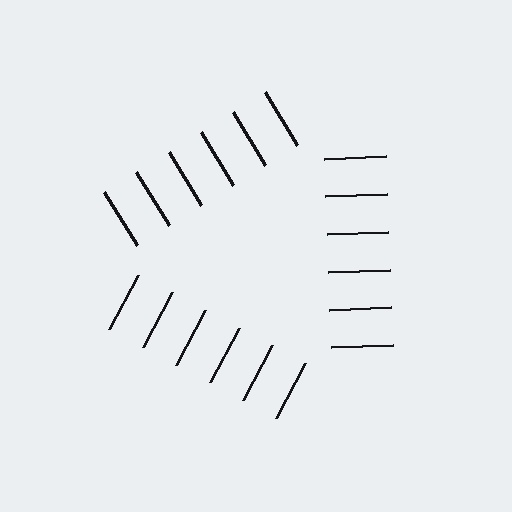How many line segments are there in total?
18 — 6 along each of the 3 edges.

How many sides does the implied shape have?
3 sides — the line-ends trace a triangle.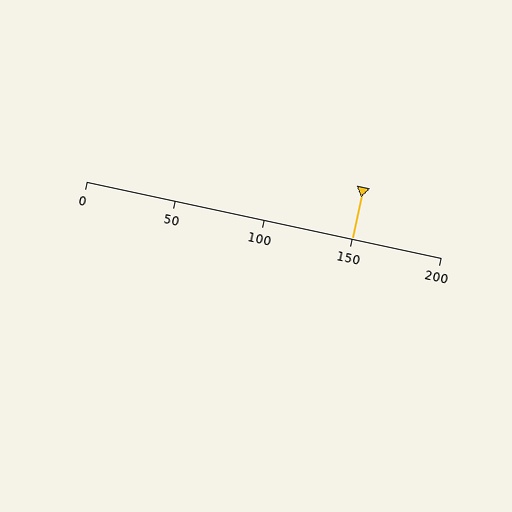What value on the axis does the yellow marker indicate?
The marker indicates approximately 150.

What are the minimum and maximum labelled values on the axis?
The axis runs from 0 to 200.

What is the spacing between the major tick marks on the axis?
The major ticks are spaced 50 apart.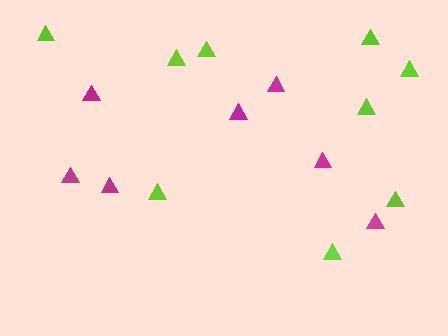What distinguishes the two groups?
There are 2 groups: one group of lime triangles (9) and one group of magenta triangles (7).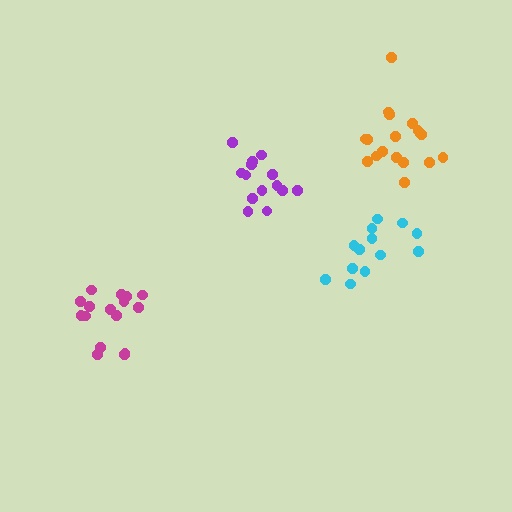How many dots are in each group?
Group 1: 14 dots, Group 2: 16 dots, Group 3: 13 dots, Group 4: 18 dots (61 total).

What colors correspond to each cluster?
The clusters are colored: purple, magenta, cyan, orange.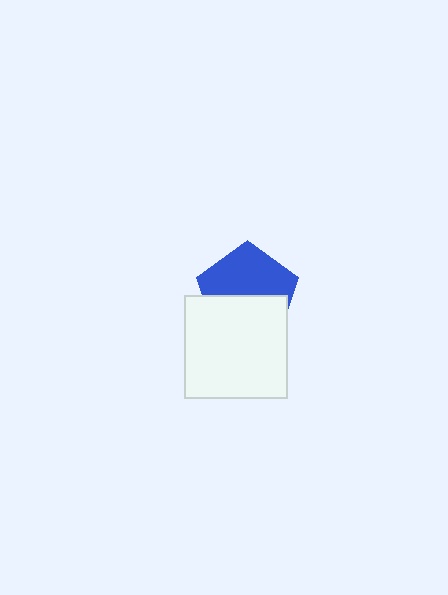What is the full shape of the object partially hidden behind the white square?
The partially hidden object is a blue pentagon.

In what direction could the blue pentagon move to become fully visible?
The blue pentagon could move up. That would shift it out from behind the white square entirely.